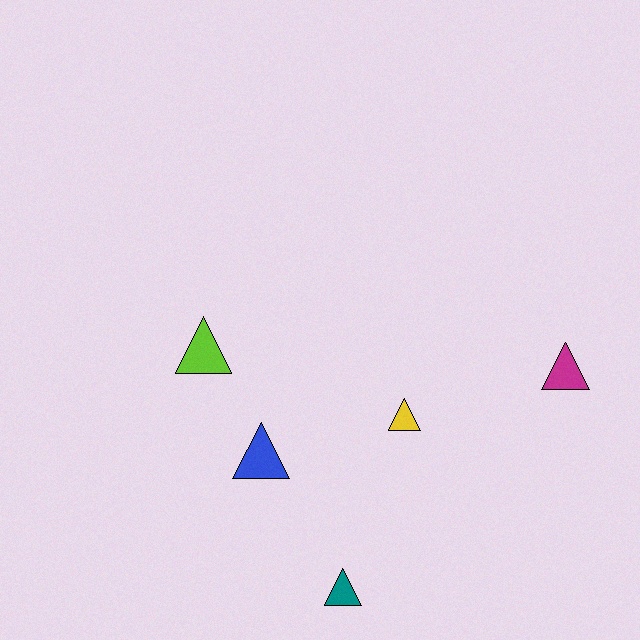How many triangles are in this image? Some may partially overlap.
There are 5 triangles.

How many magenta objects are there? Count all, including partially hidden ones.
There is 1 magenta object.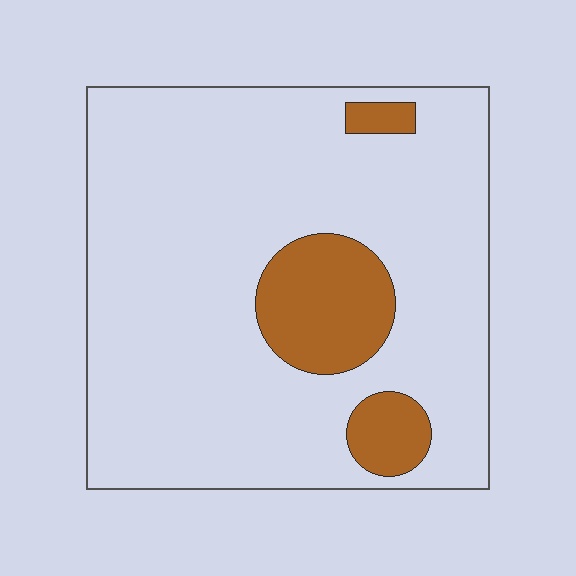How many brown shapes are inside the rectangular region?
3.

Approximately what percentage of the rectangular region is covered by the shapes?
Approximately 15%.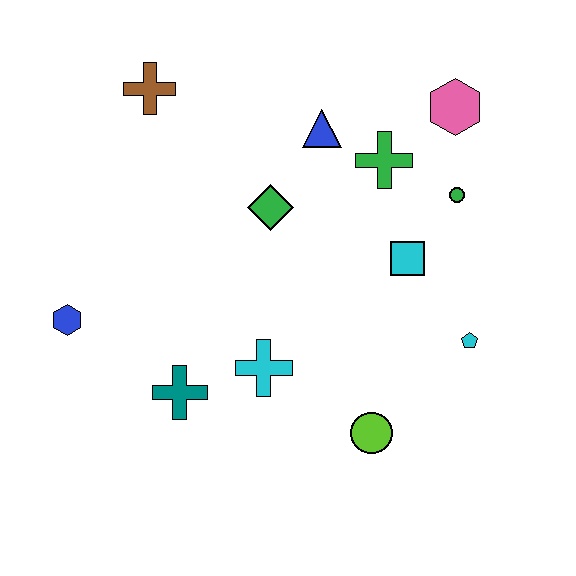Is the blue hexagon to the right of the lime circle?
No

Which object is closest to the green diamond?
The blue triangle is closest to the green diamond.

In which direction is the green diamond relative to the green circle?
The green diamond is to the left of the green circle.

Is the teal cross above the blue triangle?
No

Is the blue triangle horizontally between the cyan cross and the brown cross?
No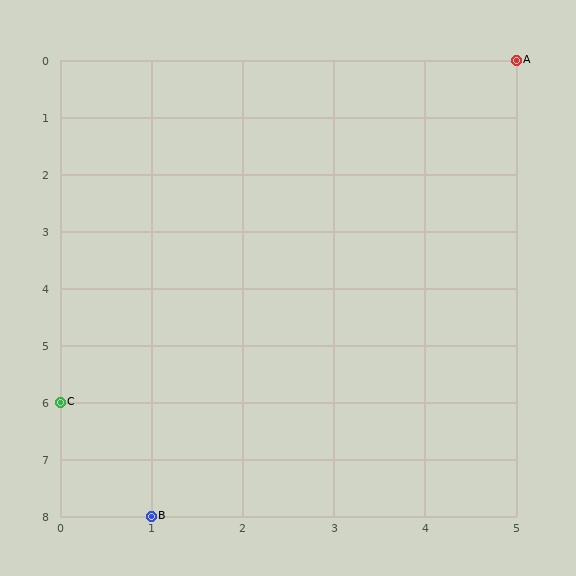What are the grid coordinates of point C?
Point C is at grid coordinates (0, 6).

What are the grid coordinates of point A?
Point A is at grid coordinates (5, 0).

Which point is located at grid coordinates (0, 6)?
Point C is at (0, 6).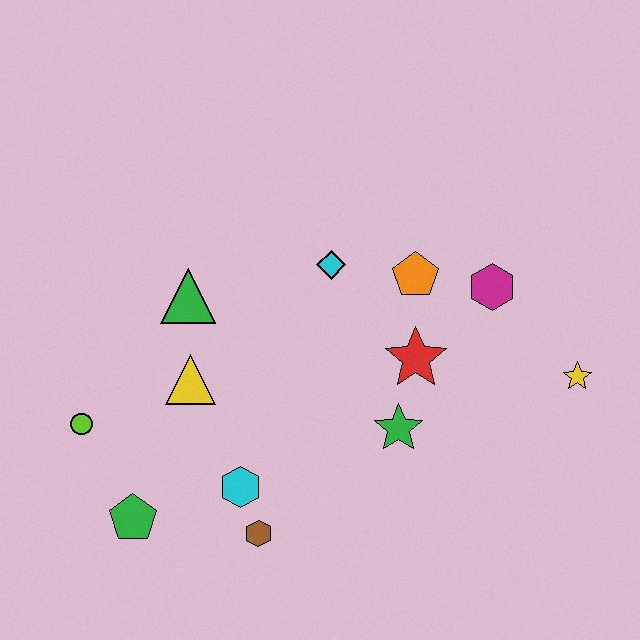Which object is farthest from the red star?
The lime circle is farthest from the red star.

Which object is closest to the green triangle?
The yellow triangle is closest to the green triangle.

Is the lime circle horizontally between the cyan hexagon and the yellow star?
No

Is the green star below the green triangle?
Yes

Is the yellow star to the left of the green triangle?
No